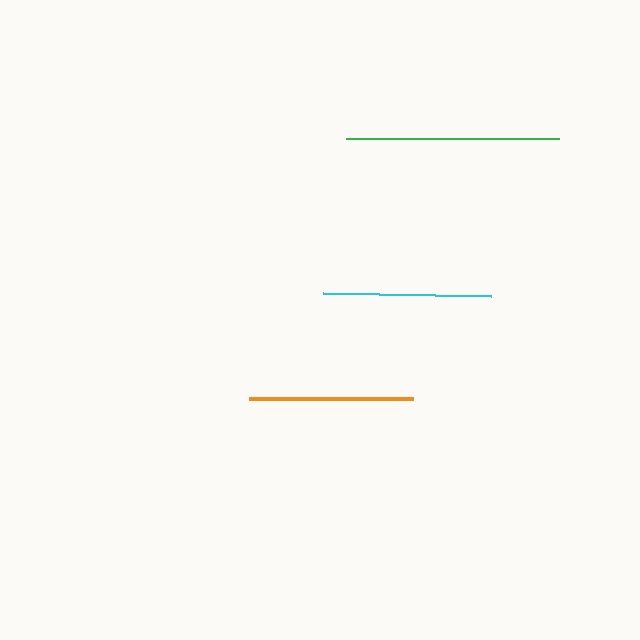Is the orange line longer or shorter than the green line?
The green line is longer than the orange line.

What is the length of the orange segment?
The orange segment is approximately 164 pixels long.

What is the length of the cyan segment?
The cyan segment is approximately 168 pixels long.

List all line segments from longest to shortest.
From longest to shortest: green, cyan, orange.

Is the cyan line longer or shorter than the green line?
The green line is longer than the cyan line.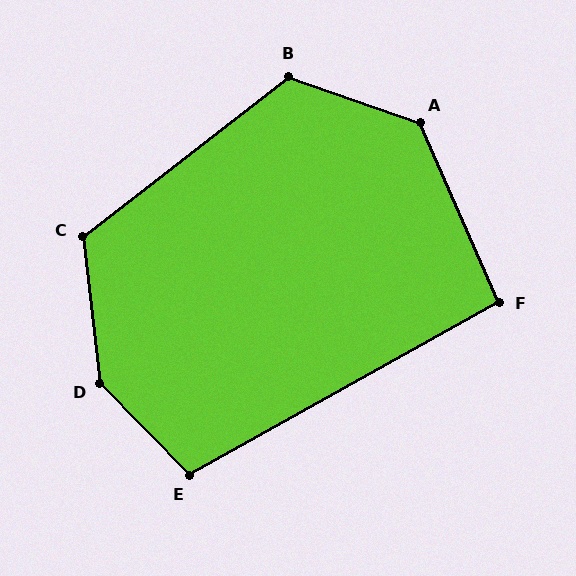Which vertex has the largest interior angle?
D, at approximately 142 degrees.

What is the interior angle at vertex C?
Approximately 122 degrees (obtuse).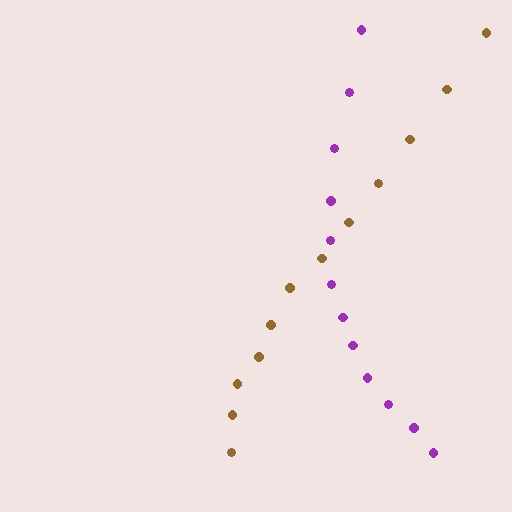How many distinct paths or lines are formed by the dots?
There are 2 distinct paths.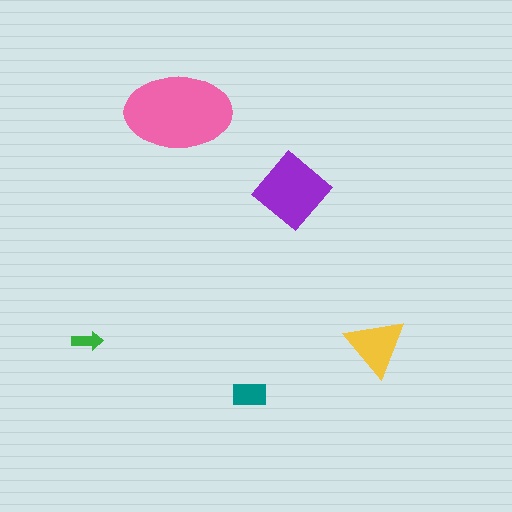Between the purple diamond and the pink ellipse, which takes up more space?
The pink ellipse.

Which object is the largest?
The pink ellipse.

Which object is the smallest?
The green arrow.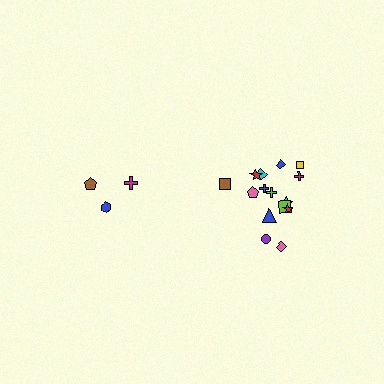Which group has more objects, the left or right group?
The right group.